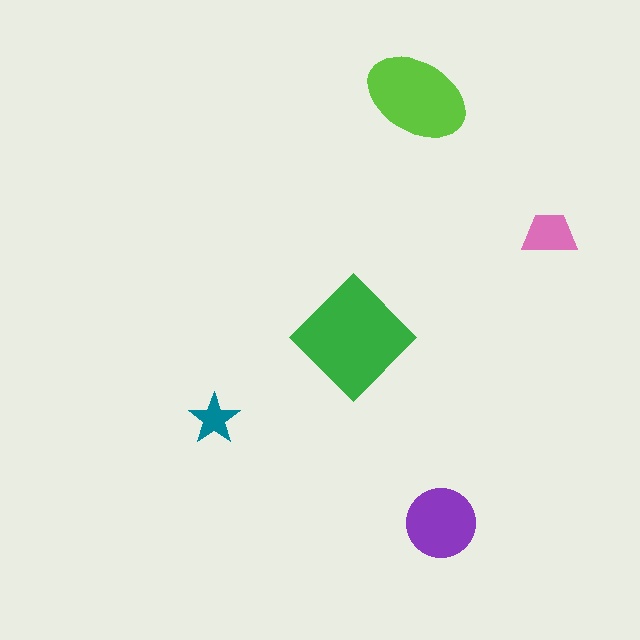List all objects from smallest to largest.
The teal star, the pink trapezoid, the purple circle, the lime ellipse, the green diamond.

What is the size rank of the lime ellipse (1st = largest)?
2nd.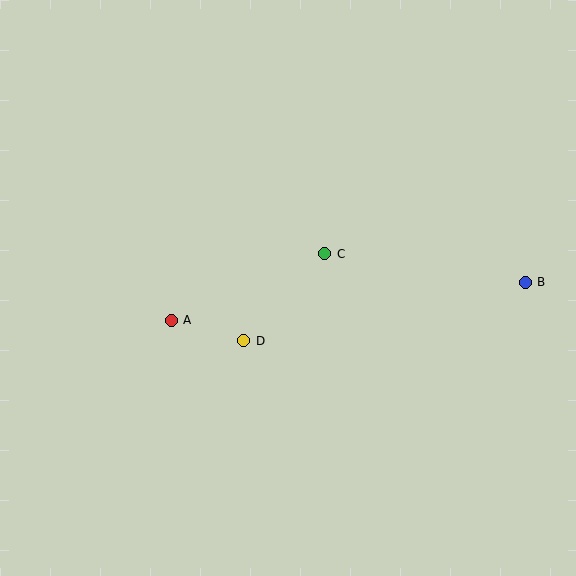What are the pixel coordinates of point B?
Point B is at (525, 282).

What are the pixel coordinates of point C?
Point C is at (325, 254).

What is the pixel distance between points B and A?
The distance between B and A is 356 pixels.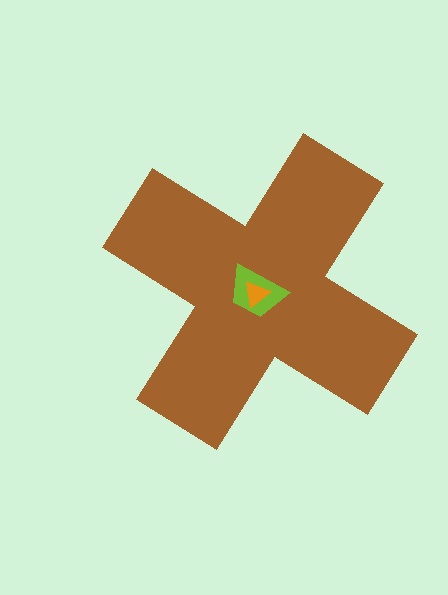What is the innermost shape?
The orange triangle.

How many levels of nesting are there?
3.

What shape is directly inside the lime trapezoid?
The orange triangle.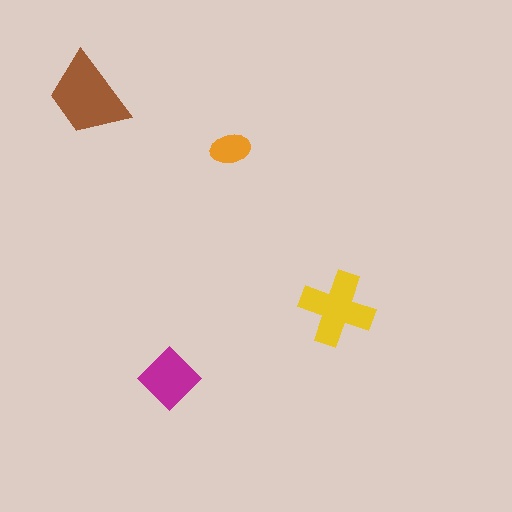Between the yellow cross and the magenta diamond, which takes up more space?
The yellow cross.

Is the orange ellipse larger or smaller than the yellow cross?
Smaller.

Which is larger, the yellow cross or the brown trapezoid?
The brown trapezoid.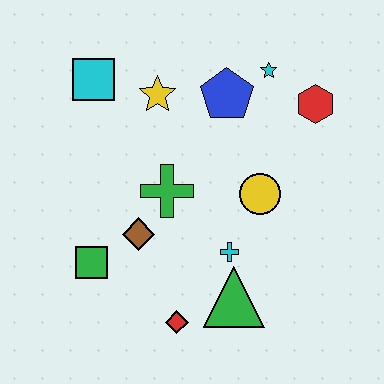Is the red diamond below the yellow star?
Yes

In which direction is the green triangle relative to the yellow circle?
The green triangle is below the yellow circle.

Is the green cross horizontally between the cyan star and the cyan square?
Yes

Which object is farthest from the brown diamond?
The red hexagon is farthest from the brown diamond.